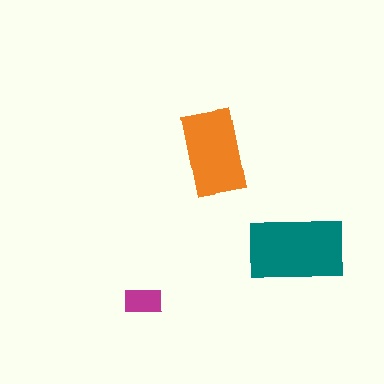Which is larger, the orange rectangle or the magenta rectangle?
The orange one.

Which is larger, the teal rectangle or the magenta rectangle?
The teal one.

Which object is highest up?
The orange rectangle is topmost.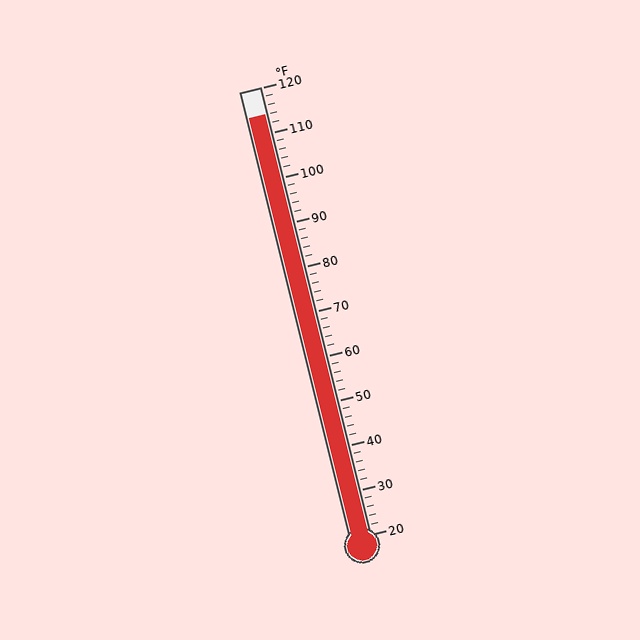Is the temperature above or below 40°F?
The temperature is above 40°F.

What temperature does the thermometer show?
The thermometer shows approximately 114°F.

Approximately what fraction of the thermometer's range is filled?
The thermometer is filled to approximately 95% of its range.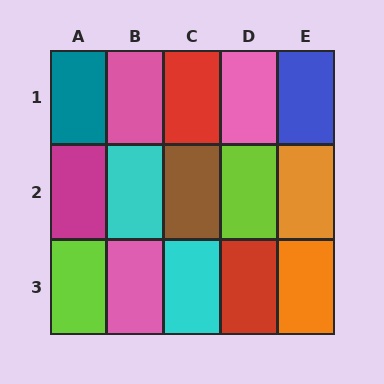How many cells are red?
2 cells are red.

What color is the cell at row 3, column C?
Cyan.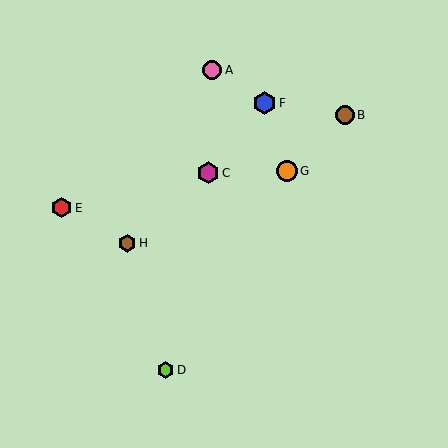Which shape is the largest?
The blue hexagon (labeled F) is the largest.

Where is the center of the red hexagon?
The center of the red hexagon is at (62, 208).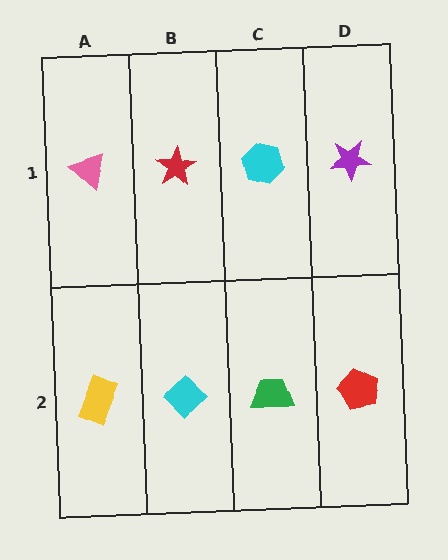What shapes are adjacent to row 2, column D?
A purple star (row 1, column D), a green trapezoid (row 2, column C).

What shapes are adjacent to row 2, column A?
A pink triangle (row 1, column A), a cyan diamond (row 2, column B).